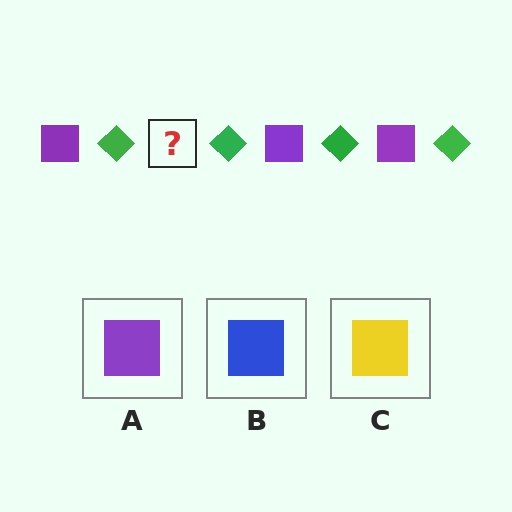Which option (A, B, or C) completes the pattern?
A.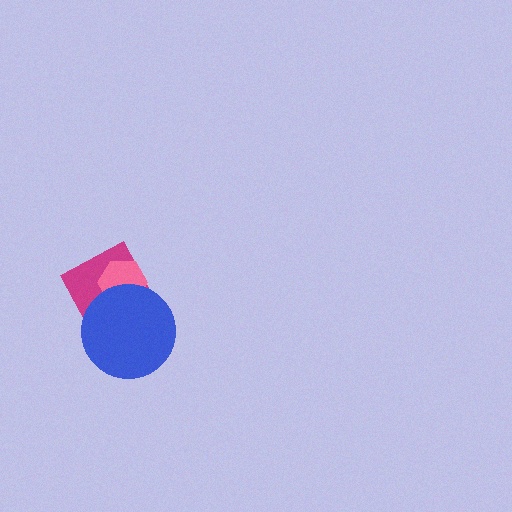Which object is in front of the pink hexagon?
The blue circle is in front of the pink hexagon.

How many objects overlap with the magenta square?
2 objects overlap with the magenta square.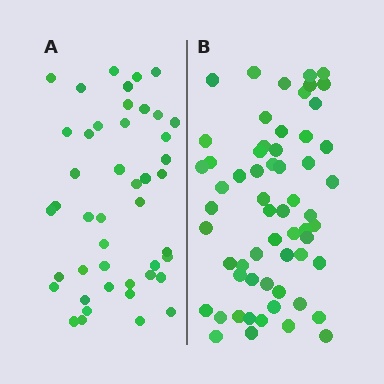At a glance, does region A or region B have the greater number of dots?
Region B (the right region) has more dots.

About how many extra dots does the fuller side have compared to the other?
Region B has approximately 15 more dots than region A.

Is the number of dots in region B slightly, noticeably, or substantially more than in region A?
Region B has noticeably more, but not dramatically so. The ratio is roughly 1.3 to 1.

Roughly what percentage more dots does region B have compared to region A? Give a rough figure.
About 35% more.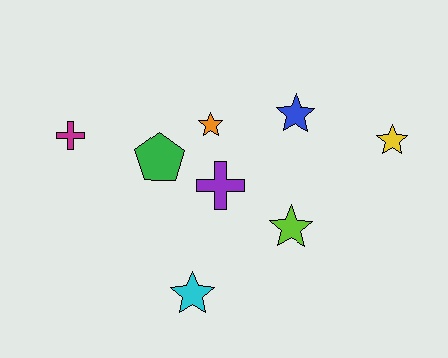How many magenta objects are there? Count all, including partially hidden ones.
There is 1 magenta object.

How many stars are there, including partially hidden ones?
There are 5 stars.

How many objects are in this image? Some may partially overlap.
There are 8 objects.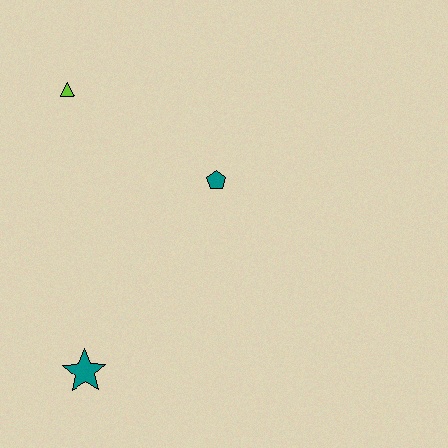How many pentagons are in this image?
There is 1 pentagon.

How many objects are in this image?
There are 3 objects.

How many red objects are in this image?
There are no red objects.